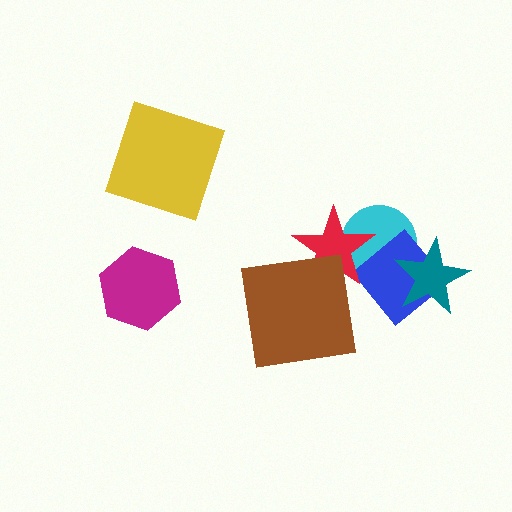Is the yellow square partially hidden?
No, no other shape covers it.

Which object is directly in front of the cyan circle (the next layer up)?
The blue diamond is directly in front of the cyan circle.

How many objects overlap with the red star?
3 objects overlap with the red star.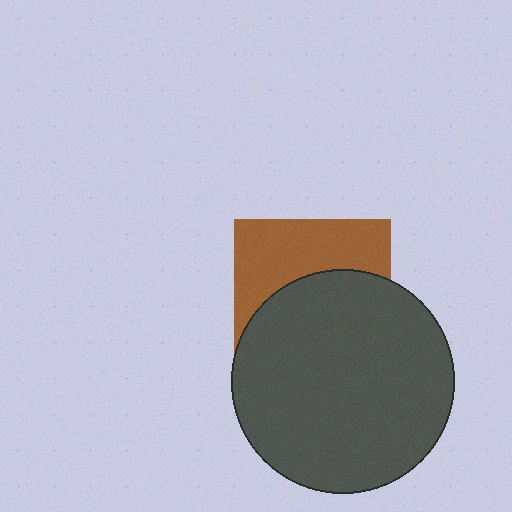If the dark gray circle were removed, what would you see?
You would see the complete brown square.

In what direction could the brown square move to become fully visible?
The brown square could move up. That would shift it out from behind the dark gray circle entirely.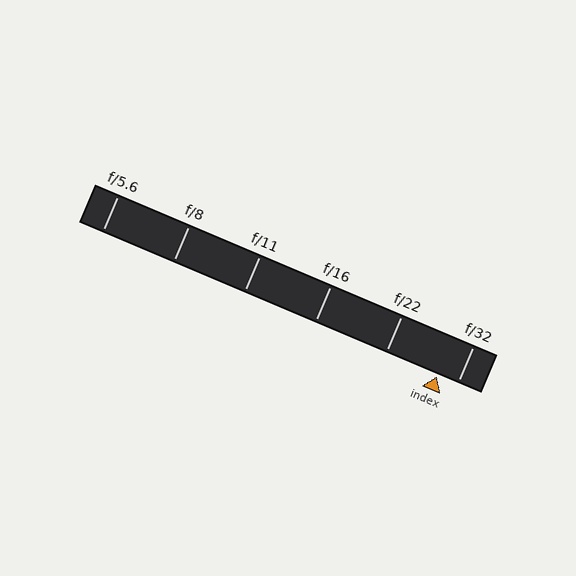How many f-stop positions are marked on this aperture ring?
There are 6 f-stop positions marked.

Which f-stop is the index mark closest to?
The index mark is closest to f/32.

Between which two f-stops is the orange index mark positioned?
The index mark is between f/22 and f/32.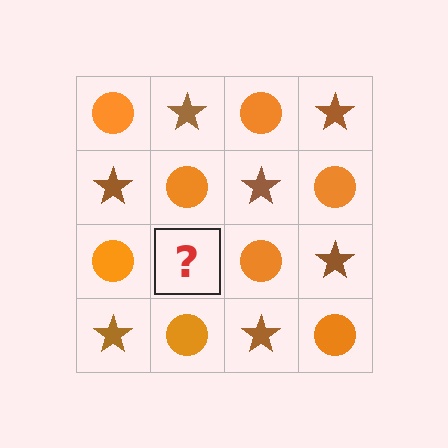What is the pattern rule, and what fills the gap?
The rule is that it alternates orange circle and brown star in a checkerboard pattern. The gap should be filled with a brown star.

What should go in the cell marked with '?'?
The missing cell should contain a brown star.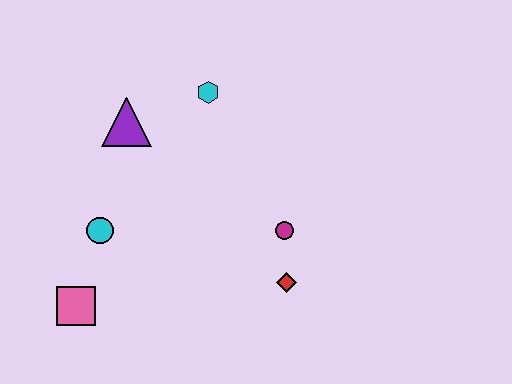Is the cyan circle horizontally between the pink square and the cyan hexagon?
Yes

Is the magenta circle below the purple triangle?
Yes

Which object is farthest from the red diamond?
The purple triangle is farthest from the red diamond.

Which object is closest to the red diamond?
The magenta circle is closest to the red diamond.